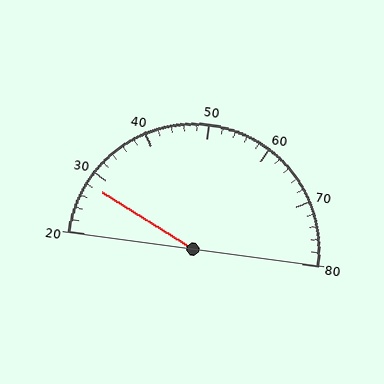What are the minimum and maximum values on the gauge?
The gauge ranges from 20 to 80.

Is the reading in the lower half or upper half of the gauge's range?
The reading is in the lower half of the range (20 to 80).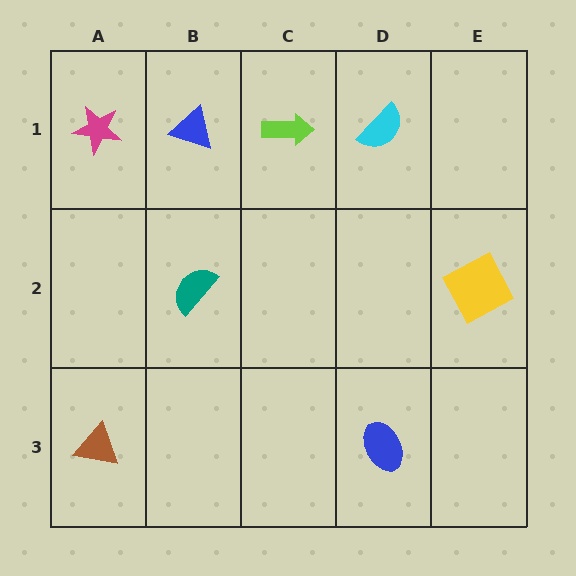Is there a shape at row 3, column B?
No, that cell is empty.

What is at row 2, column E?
A yellow square.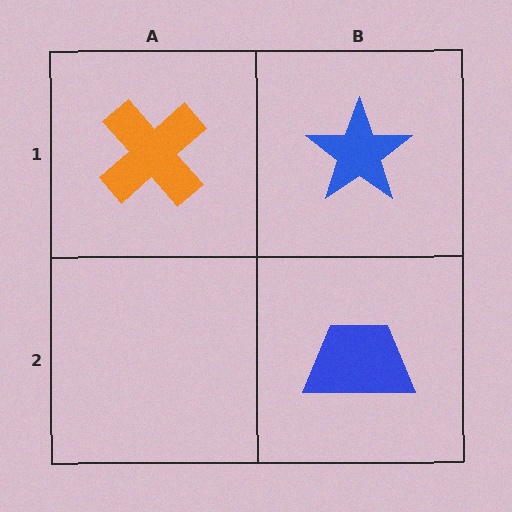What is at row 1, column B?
A blue star.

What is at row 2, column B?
A blue trapezoid.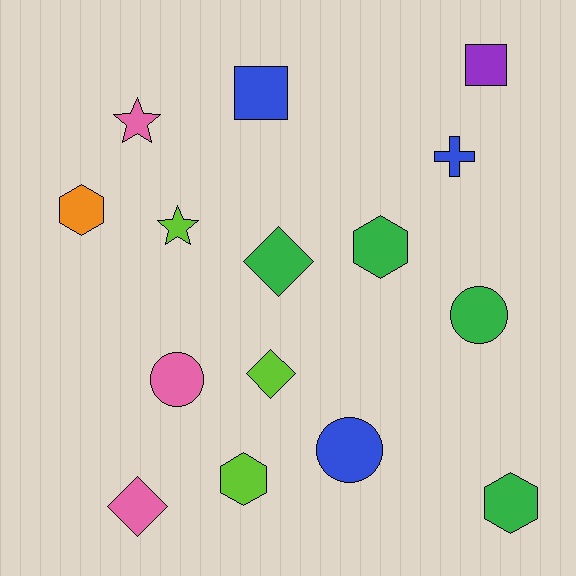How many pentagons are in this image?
There are no pentagons.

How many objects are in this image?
There are 15 objects.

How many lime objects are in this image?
There are 3 lime objects.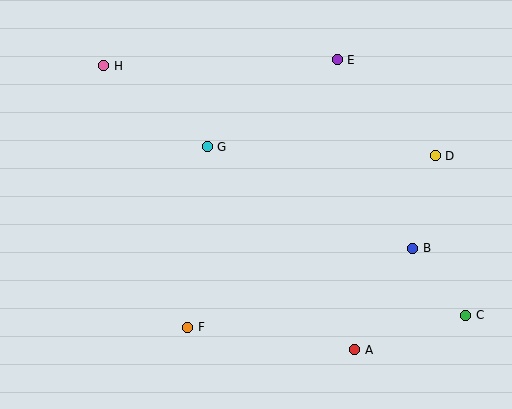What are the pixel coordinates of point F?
Point F is at (188, 327).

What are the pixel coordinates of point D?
Point D is at (435, 156).